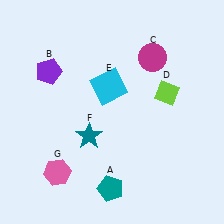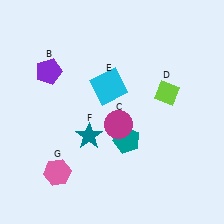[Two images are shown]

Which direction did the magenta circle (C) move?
The magenta circle (C) moved down.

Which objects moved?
The objects that moved are: the teal pentagon (A), the magenta circle (C).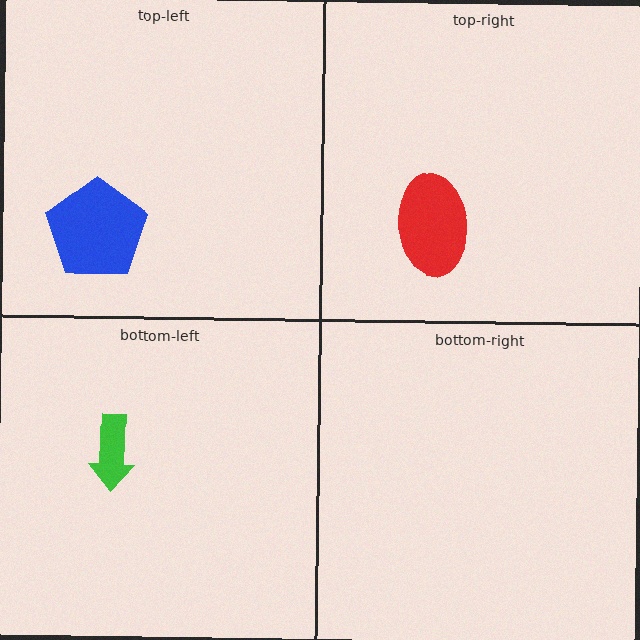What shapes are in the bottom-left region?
The green arrow.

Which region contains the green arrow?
The bottom-left region.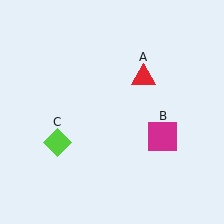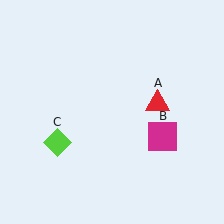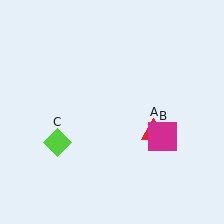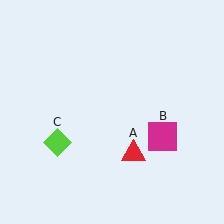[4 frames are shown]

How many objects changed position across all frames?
1 object changed position: red triangle (object A).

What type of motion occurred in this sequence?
The red triangle (object A) rotated clockwise around the center of the scene.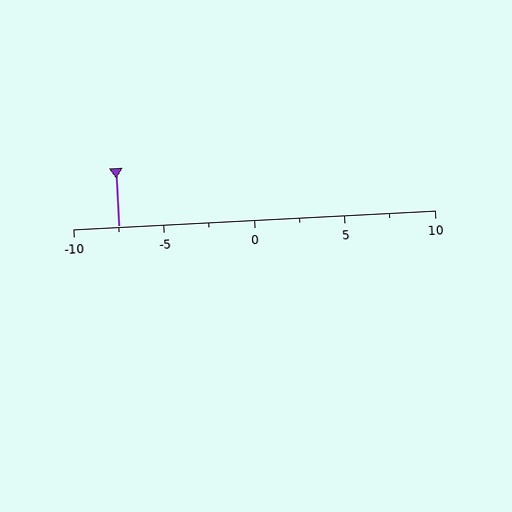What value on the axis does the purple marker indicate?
The marker indicates approximately -7.5.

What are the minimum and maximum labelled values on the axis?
The axis runs from -10 to 10.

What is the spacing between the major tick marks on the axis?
The major ticks are spaced 5 apart.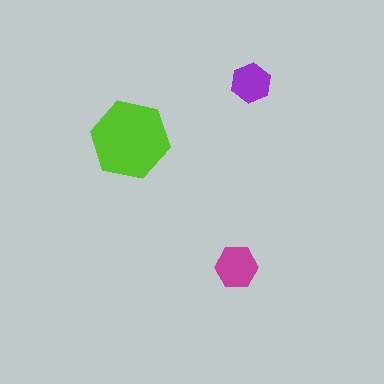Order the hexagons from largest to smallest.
the lime one, the magenta one, the purple one.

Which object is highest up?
The purple hexagon is topmost.